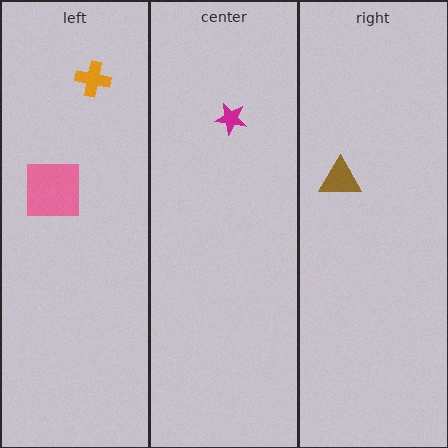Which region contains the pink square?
The left region.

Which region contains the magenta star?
The center region.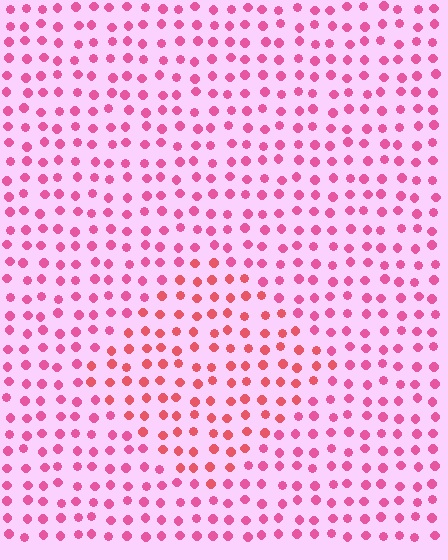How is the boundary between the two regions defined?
The boundary is defined purely by a slight shift in hue (about 24 degrees). Spacing, size, and orientation are identical on both sides.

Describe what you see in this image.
The image is filled with small pink elements in a uniform arrangement. A diamond-shaped region is visible where the elements are tinted to a slightly different hue, forming a subtle color boundary.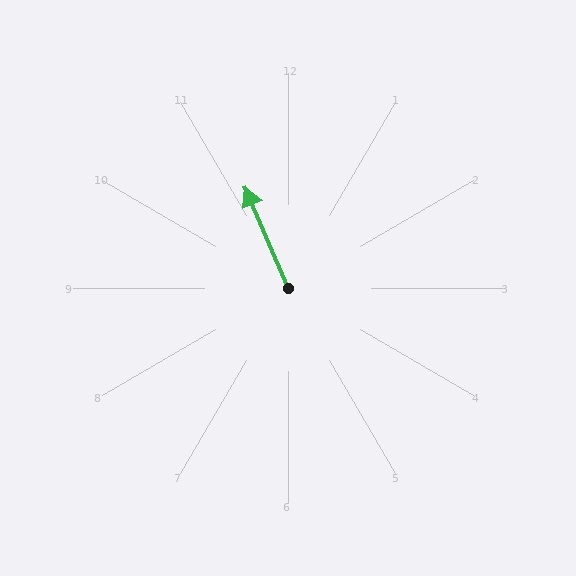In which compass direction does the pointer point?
Northwest.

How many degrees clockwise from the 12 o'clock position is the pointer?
Approximately 337 degrees.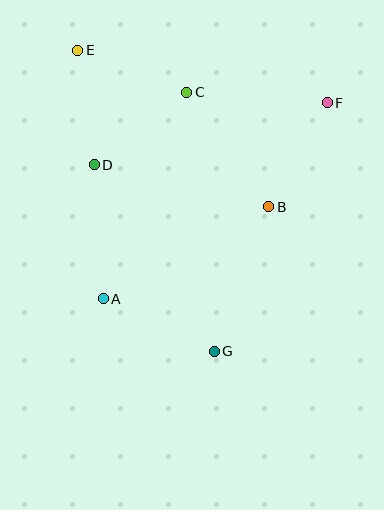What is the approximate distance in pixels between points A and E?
The distance between A and E is approximately 250 pixels.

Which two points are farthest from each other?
Points E and G are farthest from each other.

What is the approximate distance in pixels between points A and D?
The distance between A and D is approximately 135 pixels.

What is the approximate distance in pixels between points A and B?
The distance between A and B is approximately 189 pixels.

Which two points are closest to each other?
Points D and E are closest to each other.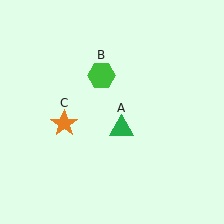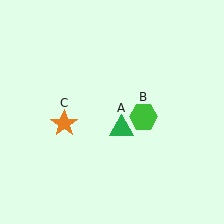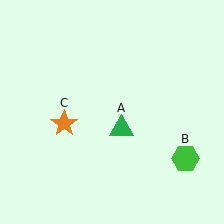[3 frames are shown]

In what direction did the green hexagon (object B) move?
The green hexagon (object B) moved down and to the right.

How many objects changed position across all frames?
1 object changed position: green hexagon (object B).